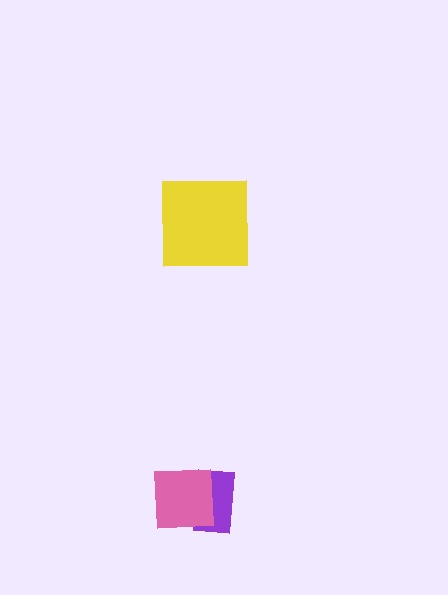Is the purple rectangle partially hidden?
Yes, it is partially covered by another shape.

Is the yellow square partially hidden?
No, no other shape covers it.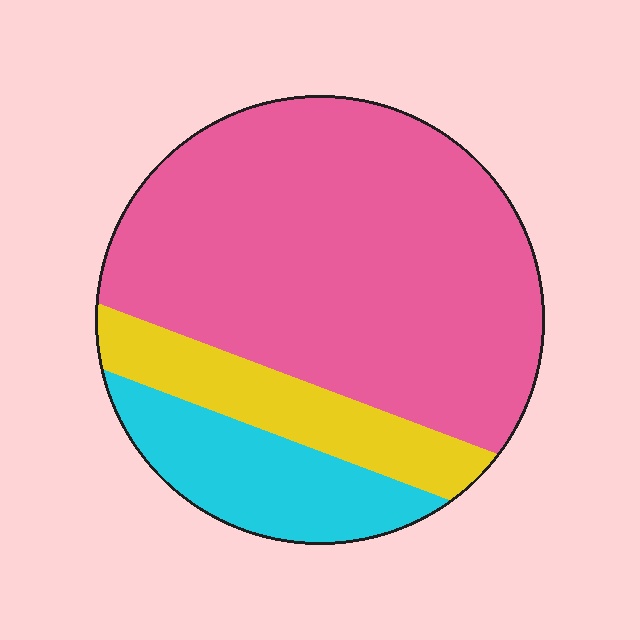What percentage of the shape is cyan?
Cyan covers about 15% of the shape.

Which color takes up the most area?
Pink, at roughly 65%.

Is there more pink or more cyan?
Pink.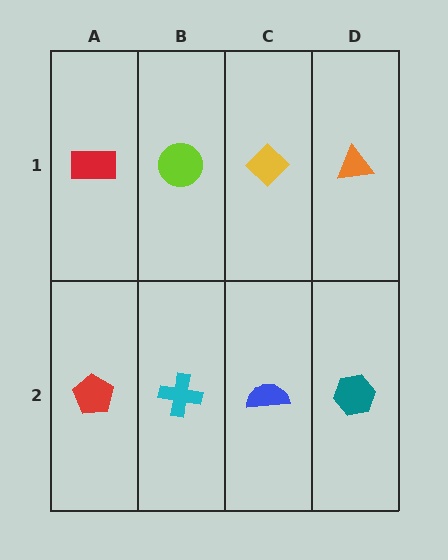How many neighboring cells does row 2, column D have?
2.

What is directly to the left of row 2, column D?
A blue semicircle.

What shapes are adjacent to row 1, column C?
A blue semicircle (row 2, column C), a lime circle (row 1, column B), an orange triangle (row 1, column D).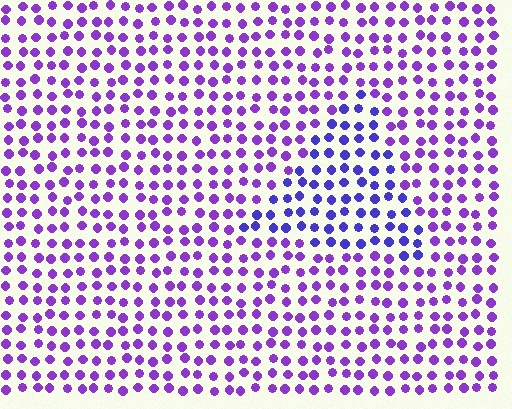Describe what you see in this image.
The image is filled with small purple elements in a uniform arrangement. A triangle-shaped region is visible where the elements are tinted to a slightly different hue, forming a subtle color boundary.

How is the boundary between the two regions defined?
The boundary is defined purely by a slight shift in hue (about 30 degrees). Spacing, size, and orientation are identical on both sides.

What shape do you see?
I see a triangle.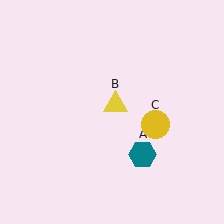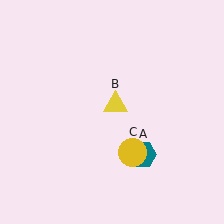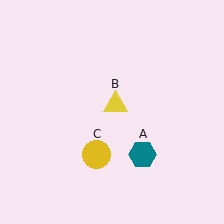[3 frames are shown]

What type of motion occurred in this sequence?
The yellow circle (object C) rotated clockwise around the center of the scene.